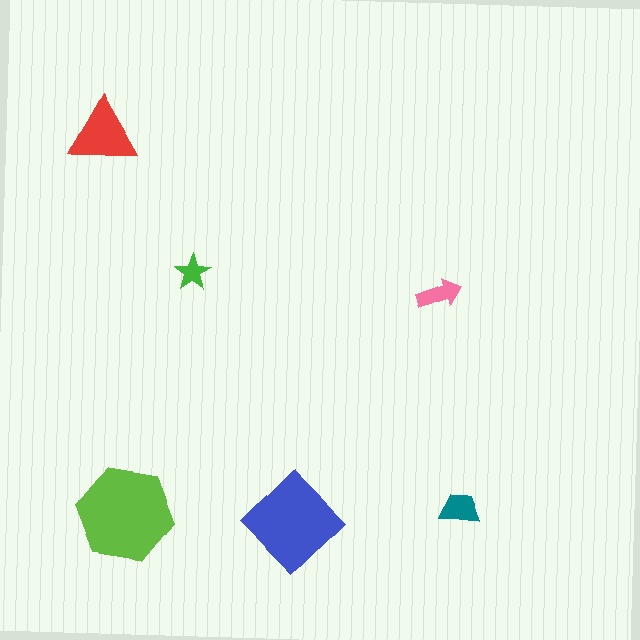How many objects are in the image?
There are 6 objects in the image.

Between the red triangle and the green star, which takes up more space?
The red triangle.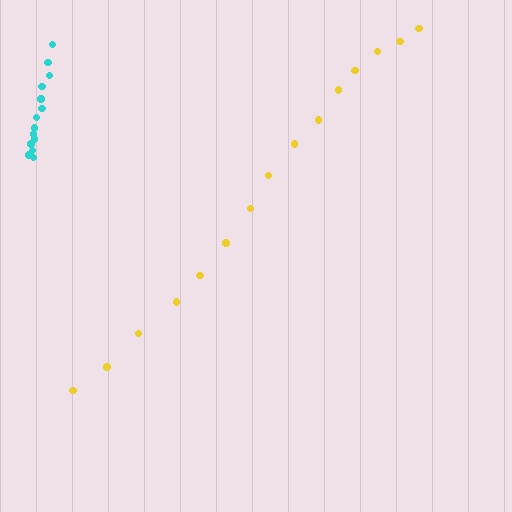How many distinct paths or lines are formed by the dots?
There are 2 distinct paths.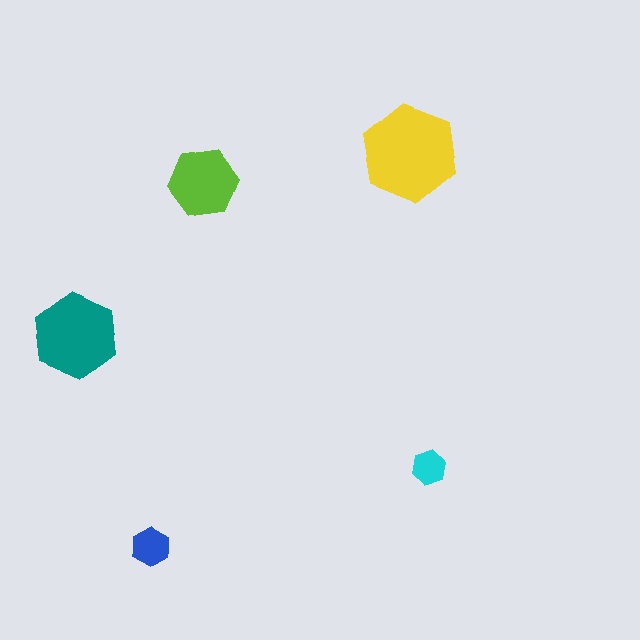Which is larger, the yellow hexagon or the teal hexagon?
The yellow one.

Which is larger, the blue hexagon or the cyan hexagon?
The blue one.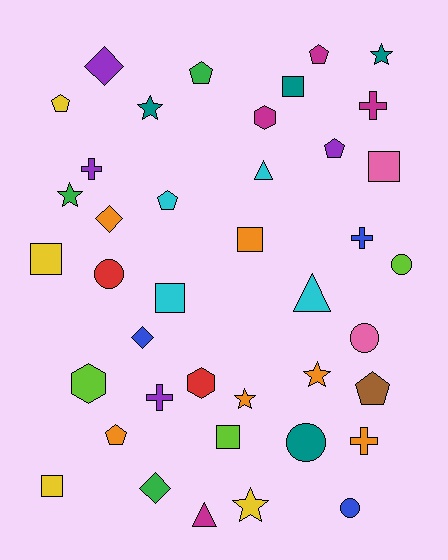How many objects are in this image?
There are 40 objects.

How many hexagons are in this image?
There are 3 hexagons.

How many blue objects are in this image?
There are 3 blue objects.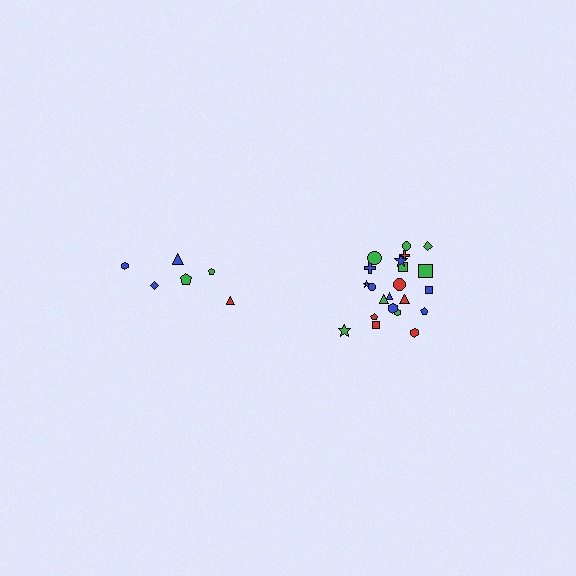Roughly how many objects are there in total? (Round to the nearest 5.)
Roughly 30 objects in total.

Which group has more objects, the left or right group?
The right group.